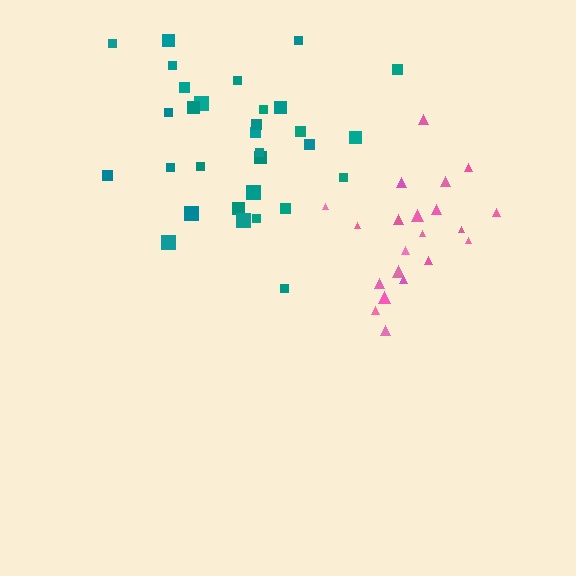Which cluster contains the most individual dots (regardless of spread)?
Teal (31).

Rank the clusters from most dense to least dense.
pink, teal.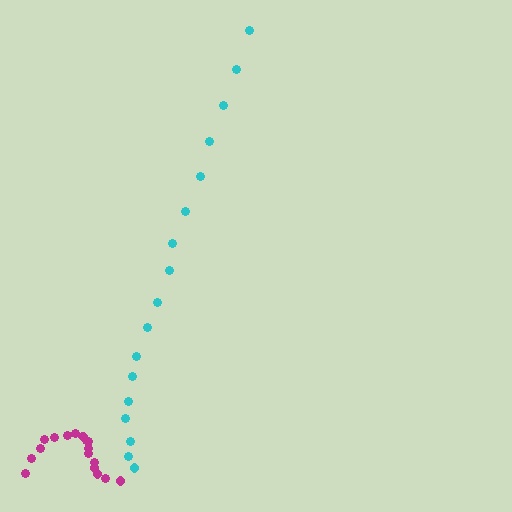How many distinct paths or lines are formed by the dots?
There are 2 distinct paths.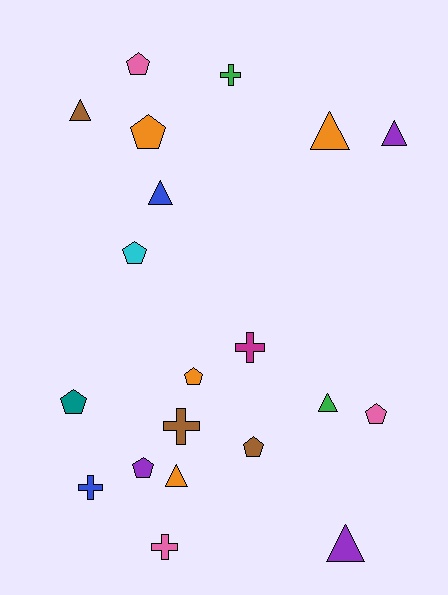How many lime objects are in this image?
There are no lime objects.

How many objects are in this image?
There are 20 objects.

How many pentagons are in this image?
There are 8 pentagons.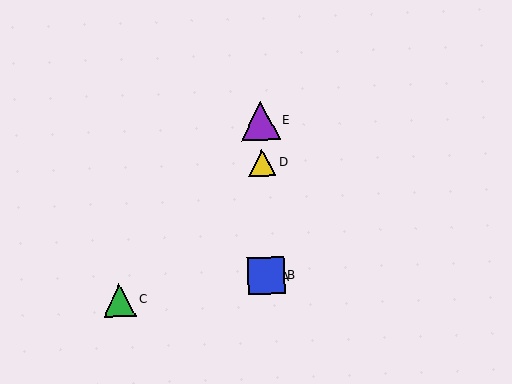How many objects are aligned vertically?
4 objects (A, B, D, E) are aligned vertically.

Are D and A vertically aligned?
Yes, both are at x≈262.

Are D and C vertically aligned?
No, D is at x≈262 and C is at x≈119.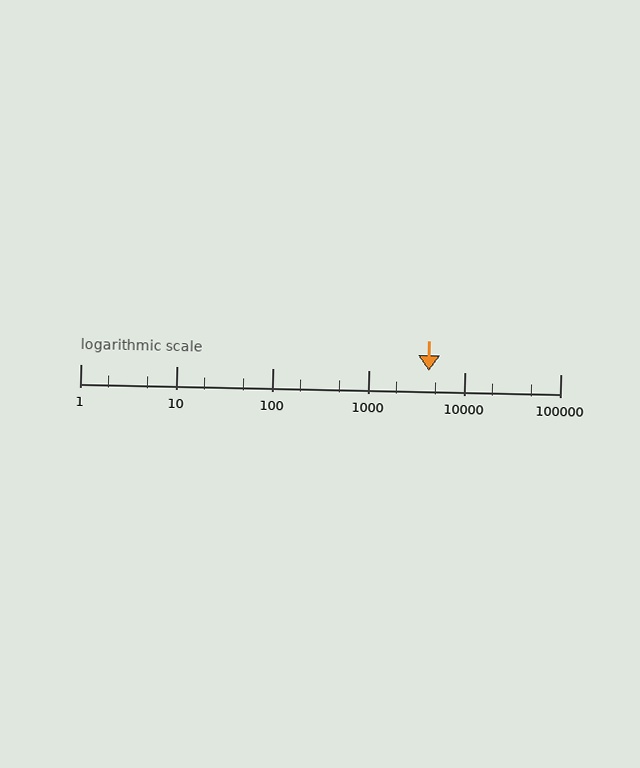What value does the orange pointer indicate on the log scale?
The pointer indicates approximately 4300.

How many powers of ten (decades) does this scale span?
The scale spans 5 decades, from 1 to 100000.